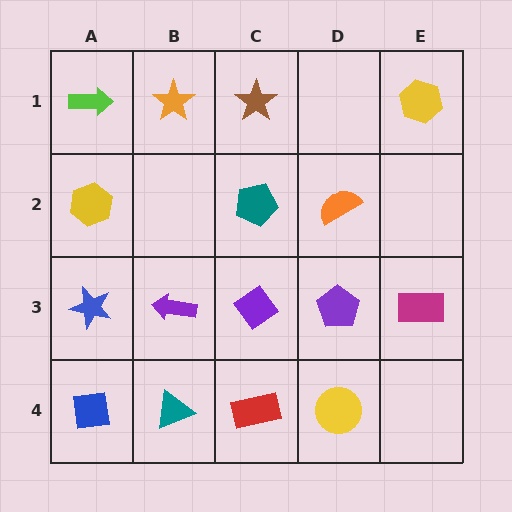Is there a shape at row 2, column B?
No, that cell is empty.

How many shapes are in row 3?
5 shapes.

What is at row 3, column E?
A magenta rectangle.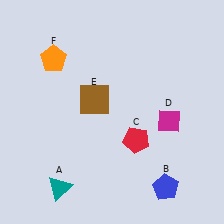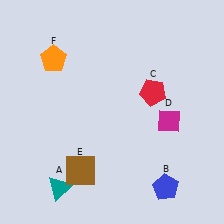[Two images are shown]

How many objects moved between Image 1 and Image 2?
2 objects moved between the two images.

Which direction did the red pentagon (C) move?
The red pentagon (C) moved up.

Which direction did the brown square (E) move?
The brown square (E) moved down.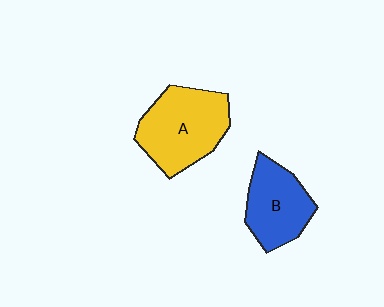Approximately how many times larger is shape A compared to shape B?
Approximately 1.3 times.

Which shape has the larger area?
Shape A (yellow).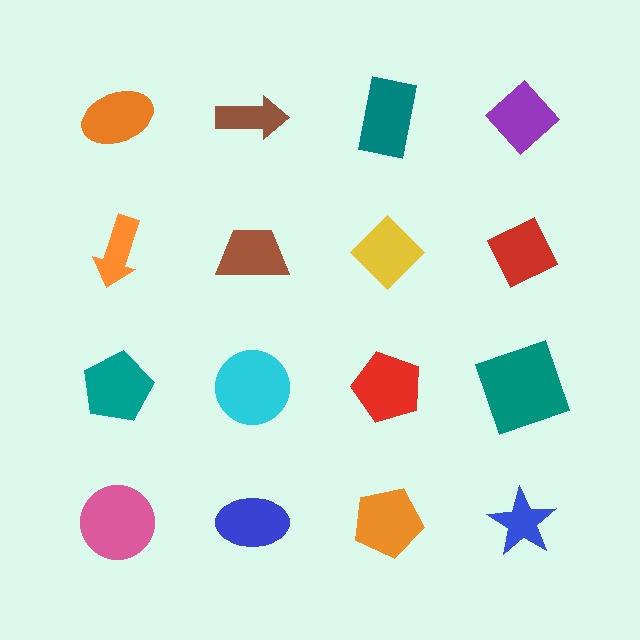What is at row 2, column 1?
An orange arrow.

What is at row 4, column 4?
A blue star.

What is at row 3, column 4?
A teal square.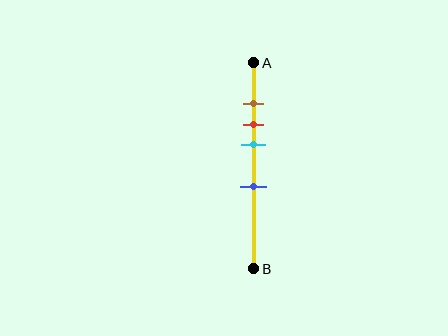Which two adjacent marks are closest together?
The brown and red marks are the closest adjacent pair.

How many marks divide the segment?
There are 4 marks dividing the segment.